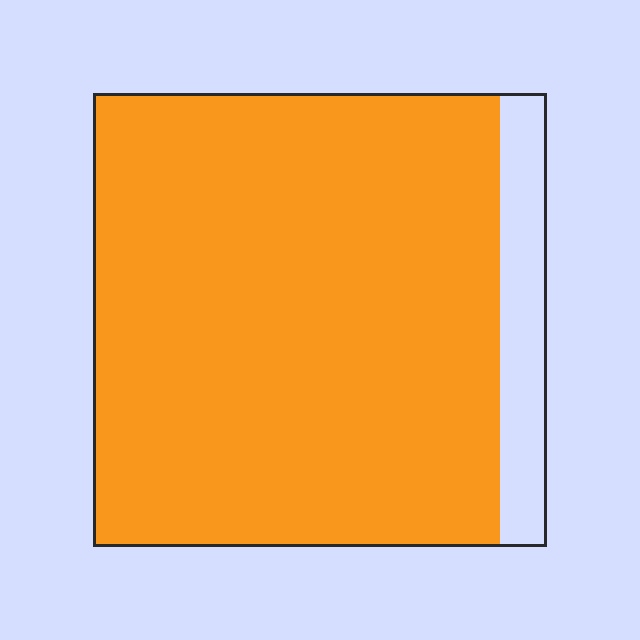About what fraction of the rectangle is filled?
About nine tenths (9/10).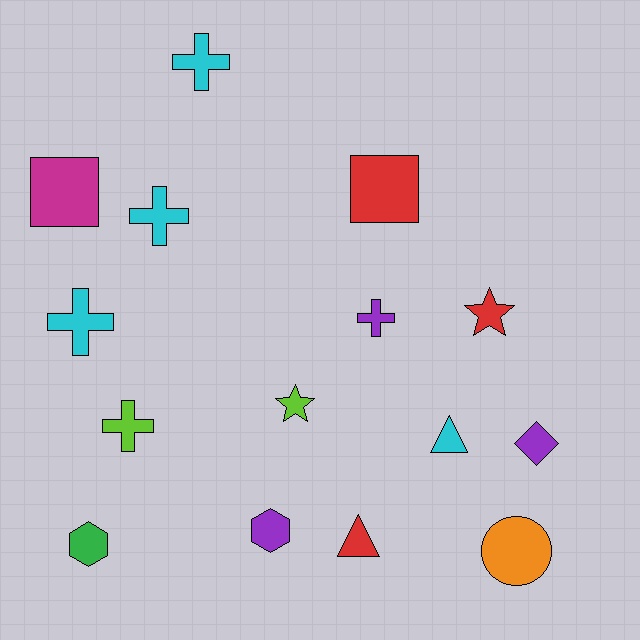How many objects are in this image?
There are 15 objects.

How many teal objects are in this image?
There are no teal objects.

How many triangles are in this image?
There are 2 triangles.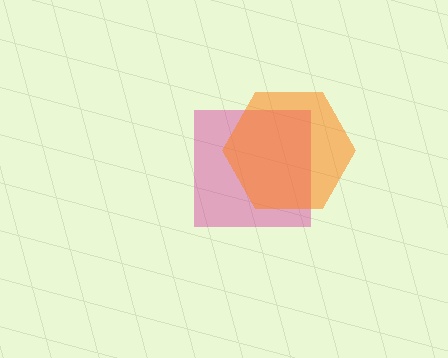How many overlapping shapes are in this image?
There are 2 overlapping shapes in the image.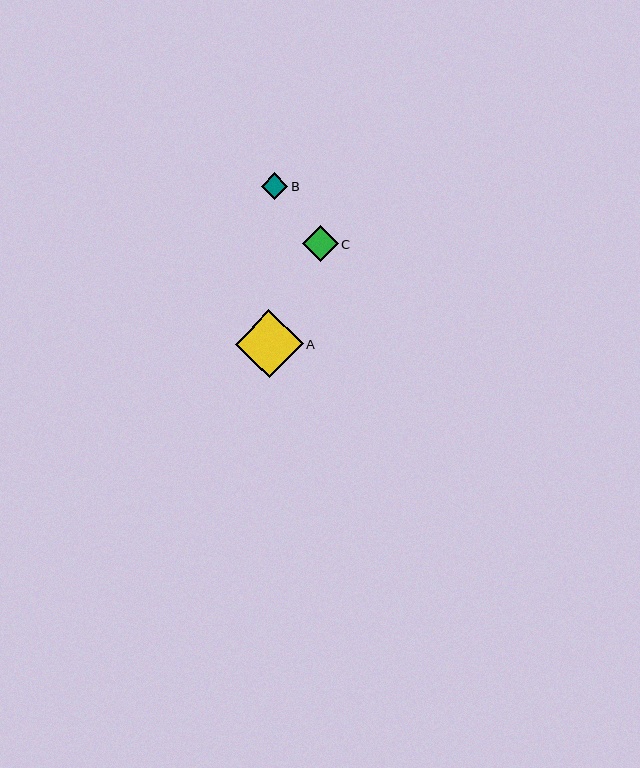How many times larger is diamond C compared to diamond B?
Diamond C is approximately 1.4 times the size of diamond B.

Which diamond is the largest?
Diamond A is the largest with a size of approximately 67 pixels.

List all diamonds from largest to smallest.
From largest to smallest: A, C, B.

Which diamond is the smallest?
Diamond B is the smallest with a size of approximately 27 pixels.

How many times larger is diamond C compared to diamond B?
Diamond C is approximately 1.4 times the size of diamond B.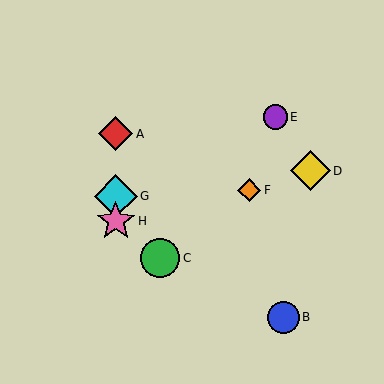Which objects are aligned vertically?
Objects A, G, H are aligned vertically.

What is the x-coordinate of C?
Object C is at x≈160.